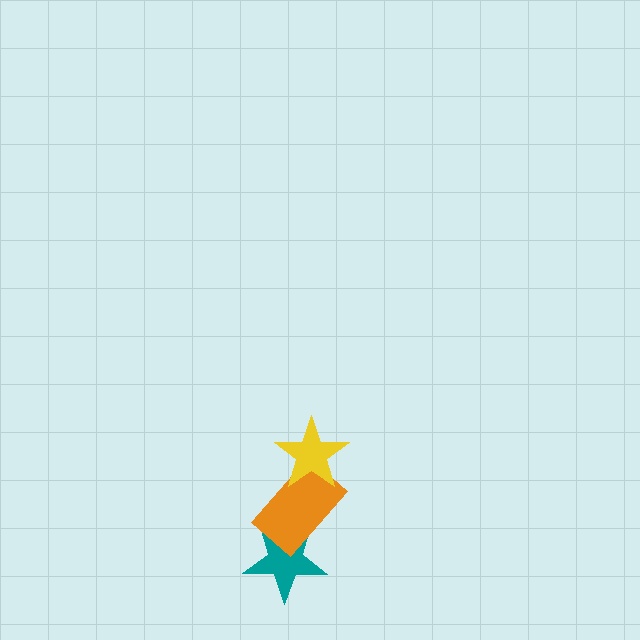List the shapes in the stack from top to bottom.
From top to bottom: the yellow star, the orange rectangle, the teal star.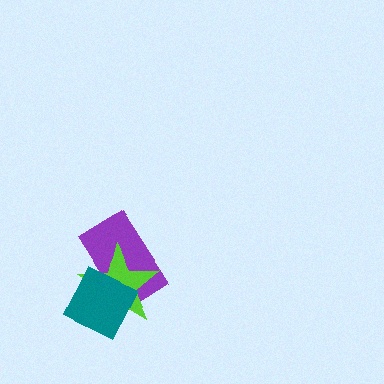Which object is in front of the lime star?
The teal diamond is in front of the lime star.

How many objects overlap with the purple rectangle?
2 objects overlap with the purple rectangle.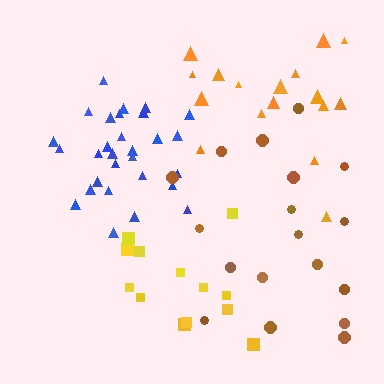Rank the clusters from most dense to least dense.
blue, yellow, orange, brown.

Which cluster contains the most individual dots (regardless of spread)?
Blue (29).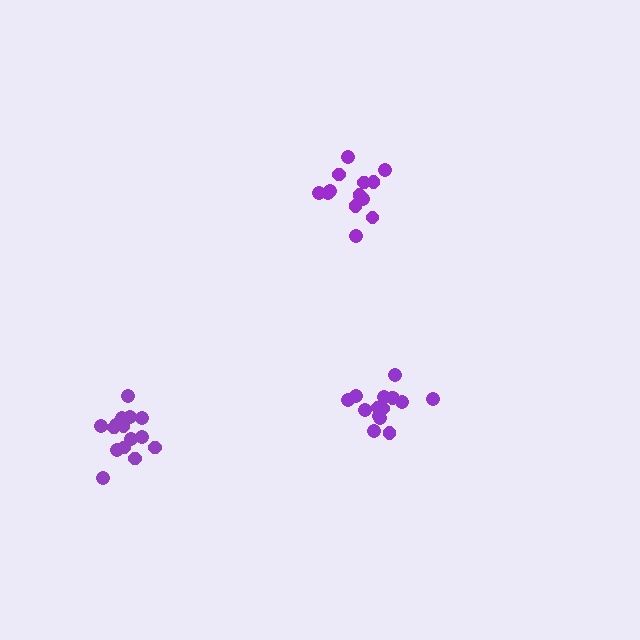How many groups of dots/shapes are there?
There are 3 groups.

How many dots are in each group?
Group 1: 13 dots, Group 2: 15 dots, Group 3: 15 dots (43 total).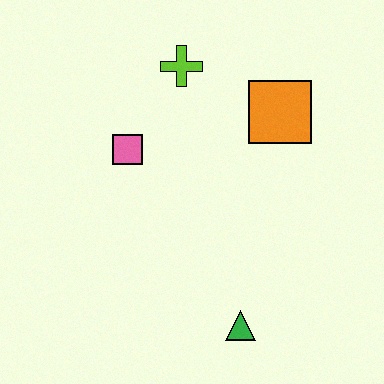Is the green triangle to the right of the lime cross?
Yes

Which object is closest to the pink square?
The lime cross is closest to the pink square.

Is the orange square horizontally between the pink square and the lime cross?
No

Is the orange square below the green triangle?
No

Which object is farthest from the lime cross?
The green triangle is farthest from the lime cross.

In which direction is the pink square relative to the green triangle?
The pink square is above the green triangle.